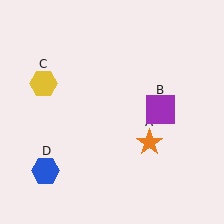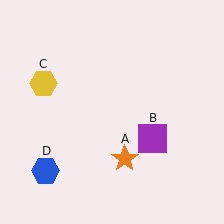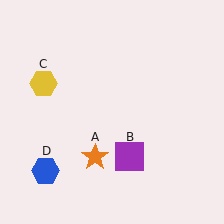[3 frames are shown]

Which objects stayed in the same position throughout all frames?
Yellow hexagon (object C) and blue hexagon (object D) remained stationary.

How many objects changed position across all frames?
2 objects changed position: orange star (object A), purple square (object B).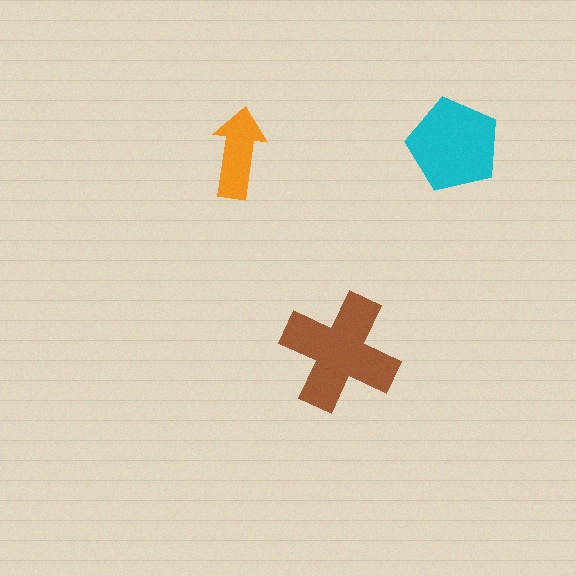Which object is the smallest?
The orange arrow.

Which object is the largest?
The brown cross.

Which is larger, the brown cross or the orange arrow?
The brown cross.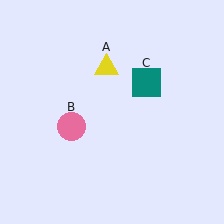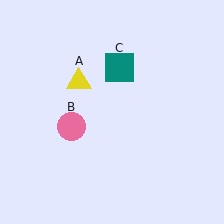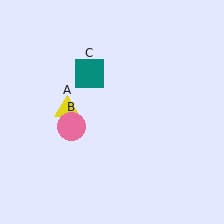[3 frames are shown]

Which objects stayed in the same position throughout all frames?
Pink circle (object B) remained stationary.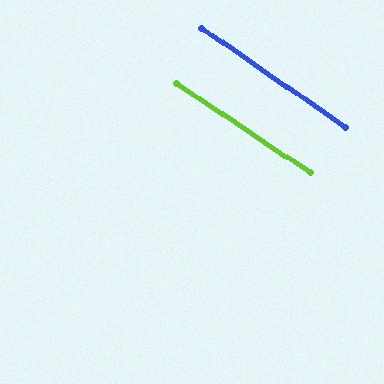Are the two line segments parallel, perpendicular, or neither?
Parallel — their directions differ by only 0.8°.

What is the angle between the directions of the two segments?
Approximately 1 degree.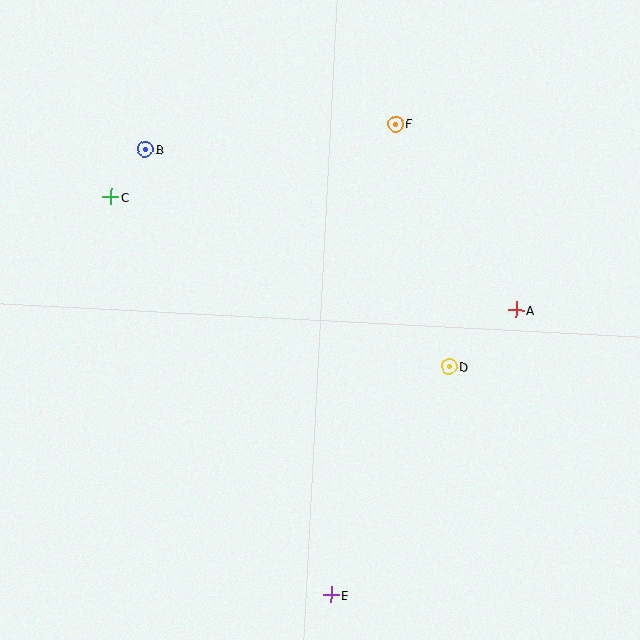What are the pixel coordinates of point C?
Point C is at (111, 197).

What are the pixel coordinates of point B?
Point B is at (145, 149).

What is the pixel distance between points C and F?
The distance between C and F is 294 pixels.